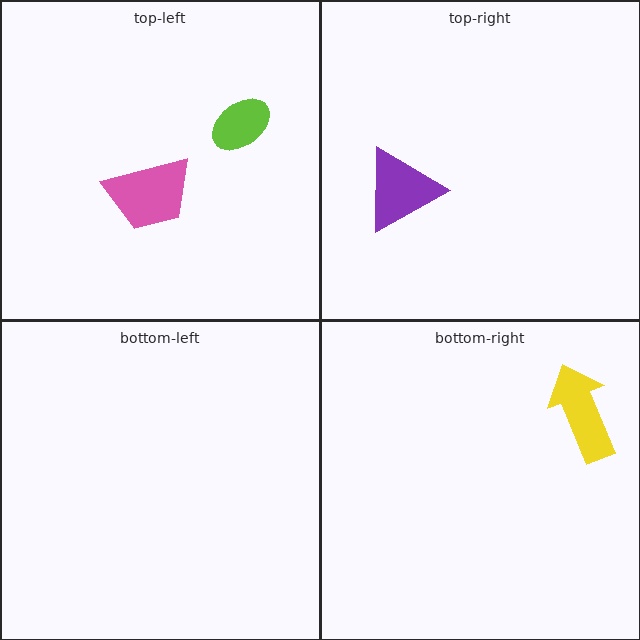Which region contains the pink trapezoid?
The top-left region.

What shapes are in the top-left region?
The pink trapezoid, the lime ellipse.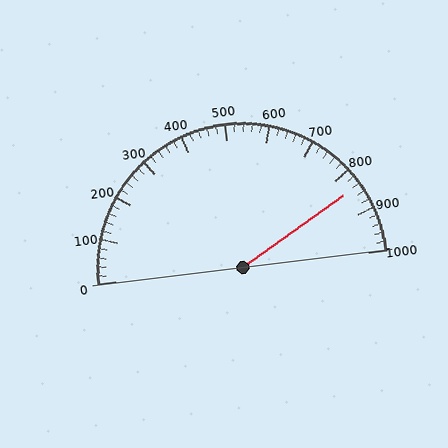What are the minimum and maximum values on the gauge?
The gauge ranges from 0 to 1000.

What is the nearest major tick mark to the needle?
The nearest major tick mark is 800.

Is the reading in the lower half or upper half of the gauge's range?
The reading is in the upper half of the range (0 to 1000).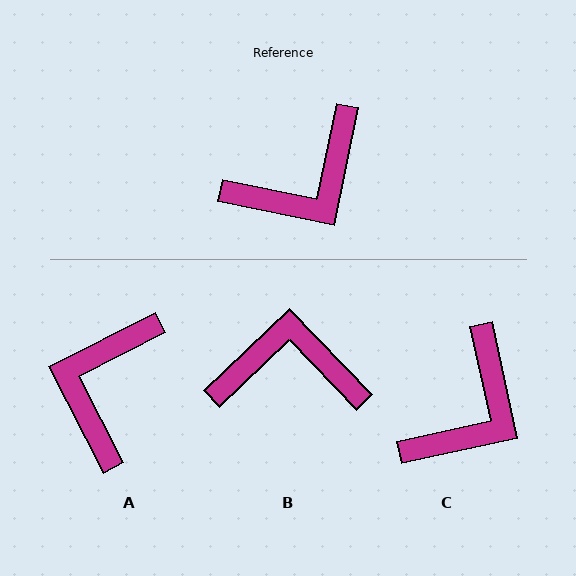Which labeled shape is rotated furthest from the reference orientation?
B, about 145 degrees away.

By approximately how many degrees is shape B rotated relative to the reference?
Approximately 145 degrees counter-clockwise.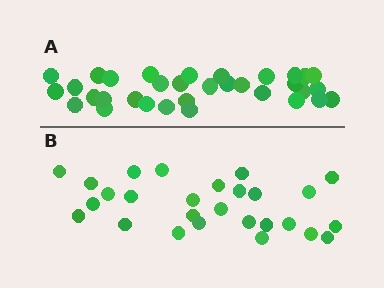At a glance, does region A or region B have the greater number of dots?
Region A (the top region) has more dots.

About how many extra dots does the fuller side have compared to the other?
Region A has about 6 more dots than region B.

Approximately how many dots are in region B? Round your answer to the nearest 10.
About 30 dots. (The exact count is 27, which rounds to 30.)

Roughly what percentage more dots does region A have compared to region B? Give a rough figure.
About 20% more.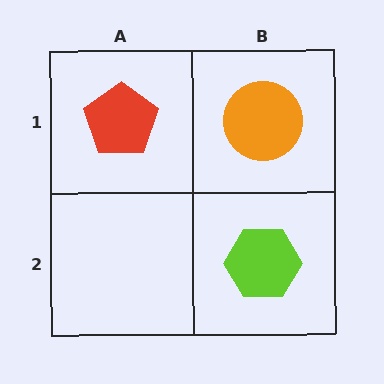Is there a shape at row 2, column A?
No, that cell is empty.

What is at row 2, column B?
A lime hexagon.